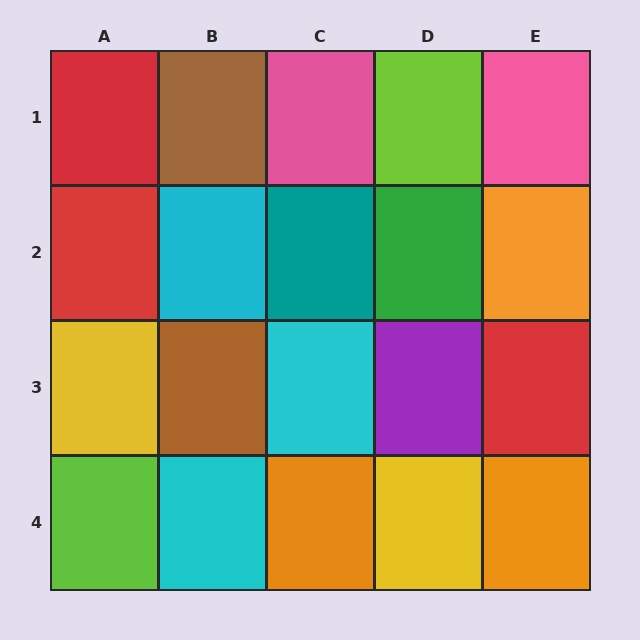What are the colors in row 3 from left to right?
Yellow, brown, cyan, purple, red.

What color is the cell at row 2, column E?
Orange.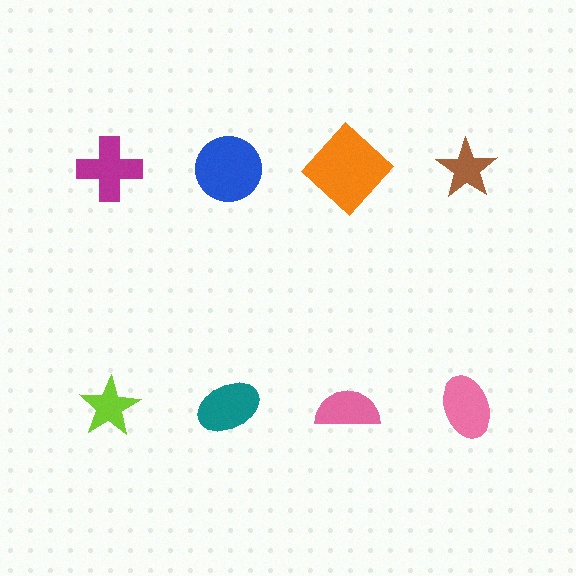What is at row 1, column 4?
A brown star.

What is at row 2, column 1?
A lime star.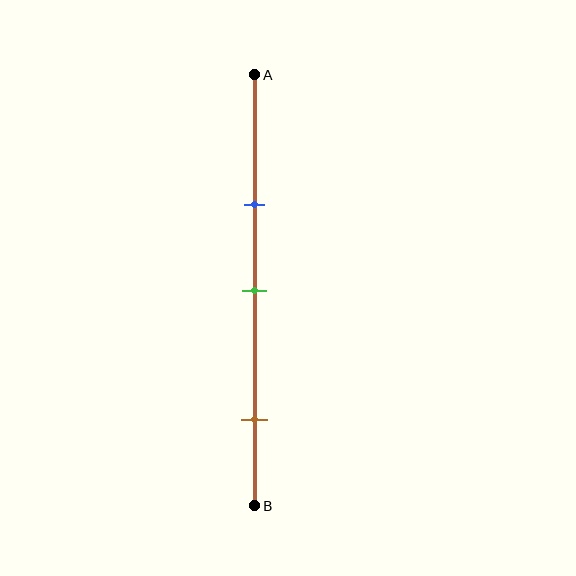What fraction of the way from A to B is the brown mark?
The brown mark is approximately 80% (0.8) of the way from A to B.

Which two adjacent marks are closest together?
The blue and green marks are the closest adjacent pair.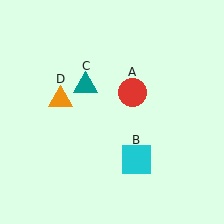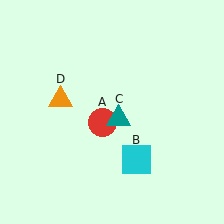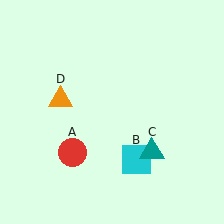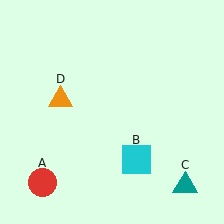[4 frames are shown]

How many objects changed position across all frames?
2 objects changed position: red circle (object A), teal triangle (object C).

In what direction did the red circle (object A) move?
The red circle (object A) moved down and to the left.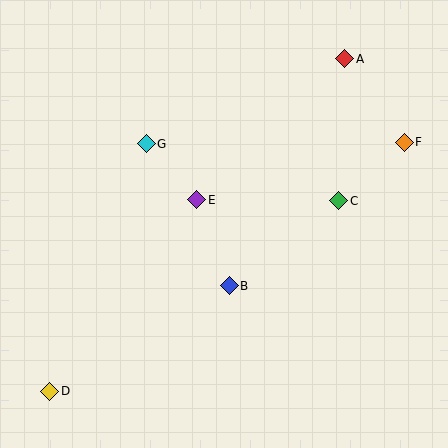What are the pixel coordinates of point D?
Point D is at (50, 391).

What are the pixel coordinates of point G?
Point G is at (146, 144).